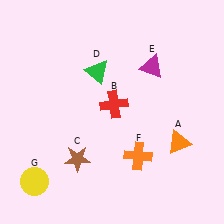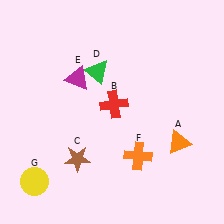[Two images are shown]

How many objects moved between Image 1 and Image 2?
1 object moved between the two images.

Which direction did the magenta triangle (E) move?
The magenta triangle (E) moved left.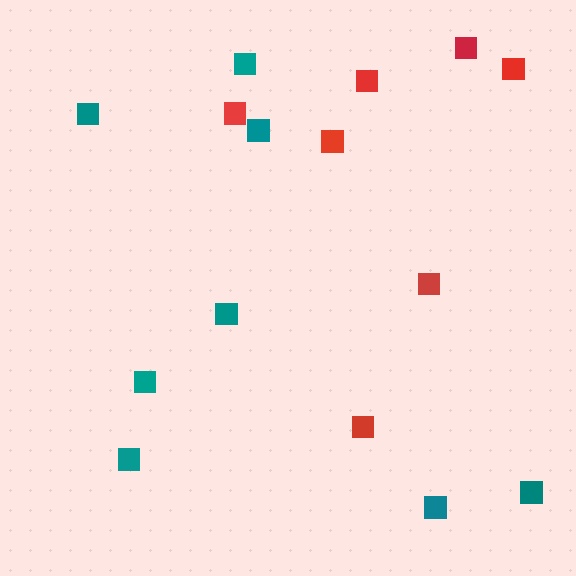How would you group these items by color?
There are 2 groups: one group of red squares (7) and one group of teal squares (8).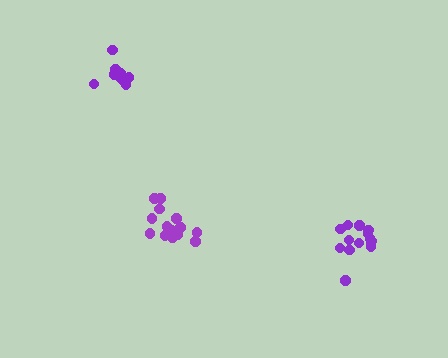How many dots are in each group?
Group 1: 12 dots, Group 2: 14 dots, Group 3: 14 dots (40 total).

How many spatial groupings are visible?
There are 3 spatial groupings.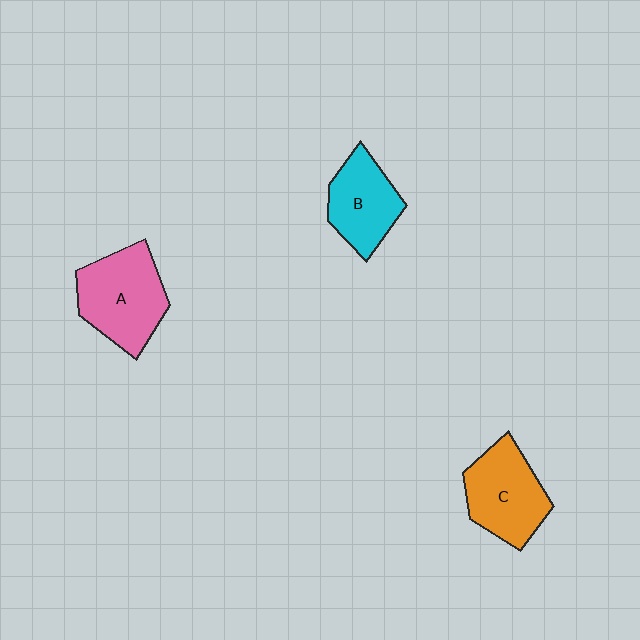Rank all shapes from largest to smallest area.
From largest to smallest: A (pink), C (orange), B (cyan).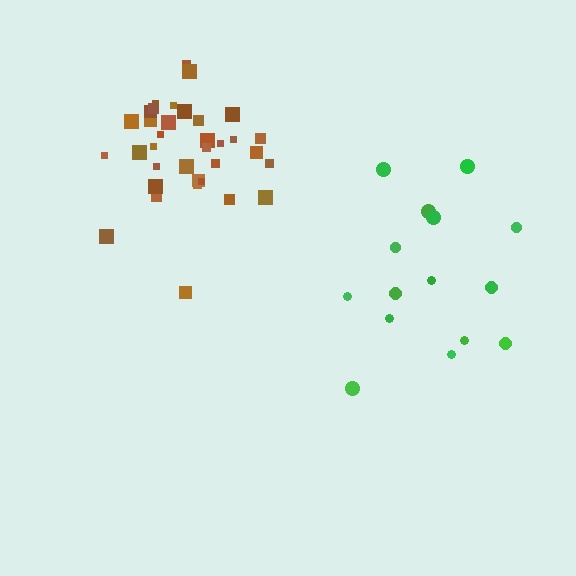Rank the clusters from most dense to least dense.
brown, green.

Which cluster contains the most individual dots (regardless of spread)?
Brown (35).